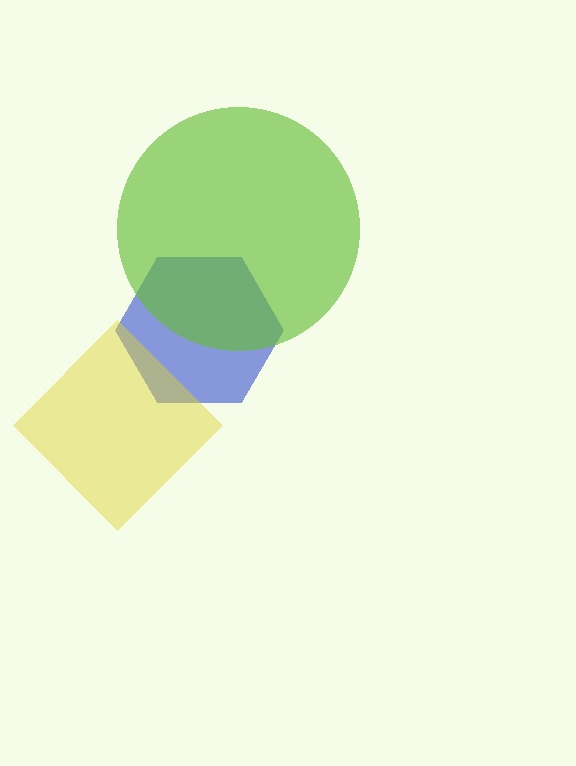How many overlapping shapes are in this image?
There are 3 overlapping shapes in the image.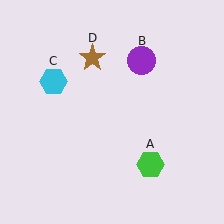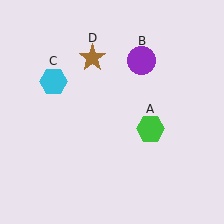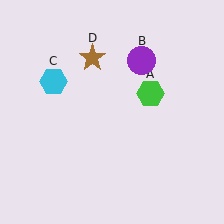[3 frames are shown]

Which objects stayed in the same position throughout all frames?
Purple circle (object B) and cyan hexagon (object C) and brown star (object D) remained stationary.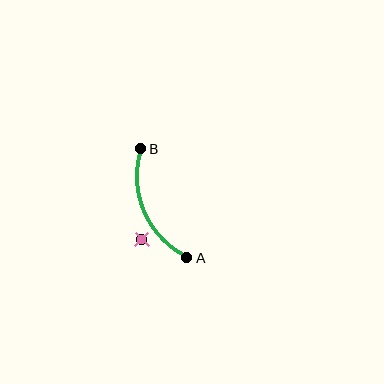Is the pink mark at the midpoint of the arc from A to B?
No — the pink mark does not lie on the arc at all. It sits slightly outside the curve.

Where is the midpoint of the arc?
The arc midpoint is the point on the curve farthest from the straight line joining A and B. It sits to the left of that line.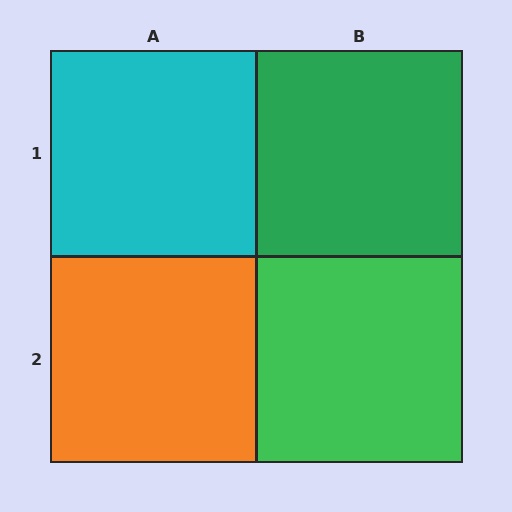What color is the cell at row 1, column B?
Green.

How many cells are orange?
1 cell is orange.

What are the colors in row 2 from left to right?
Orange, green.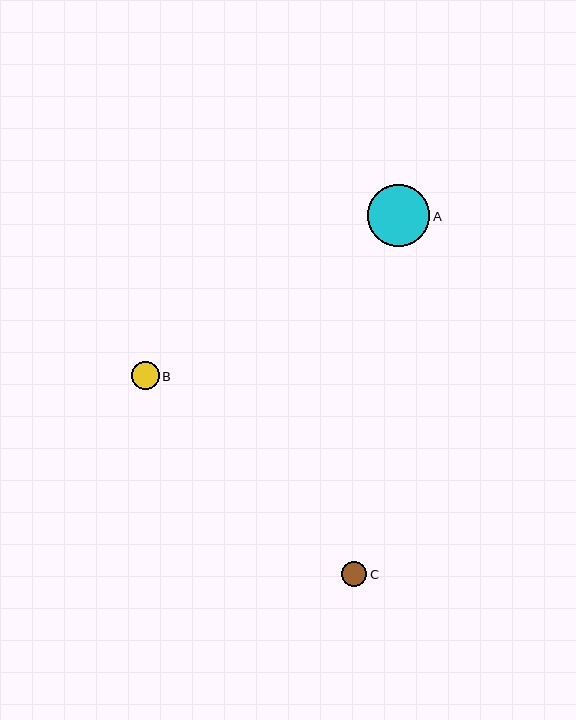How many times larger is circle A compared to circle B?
Circle A is approximately 2.2 times the size of circle B.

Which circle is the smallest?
Circle C is the smallest with a size of approximately 25 pixels.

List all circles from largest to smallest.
From largest to smallest: A, B, C.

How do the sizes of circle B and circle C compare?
Circle B and circle C are approximately the same size.